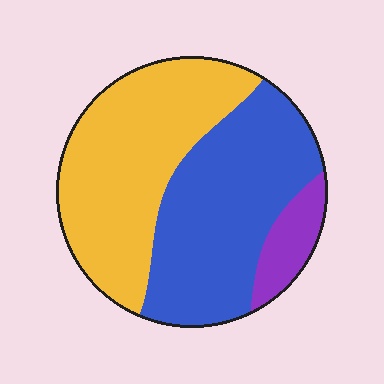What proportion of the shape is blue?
Blue covers roughly 45% of the shape.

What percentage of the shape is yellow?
Yellow covers 46% of the shape.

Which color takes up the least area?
Purple, at roughly 10%.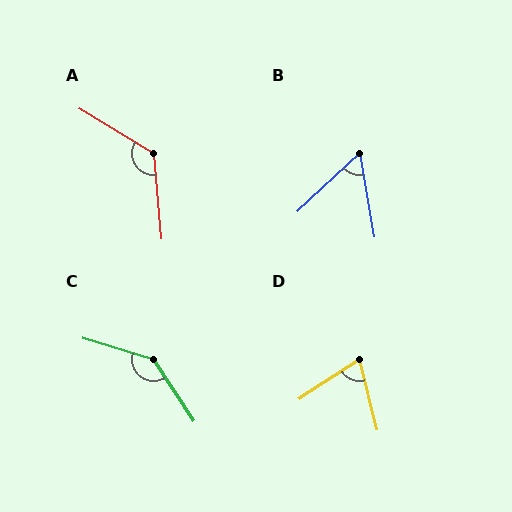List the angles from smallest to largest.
B (57°), D (71°), A (126°), C (140°).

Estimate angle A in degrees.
Approximately 126 degrees.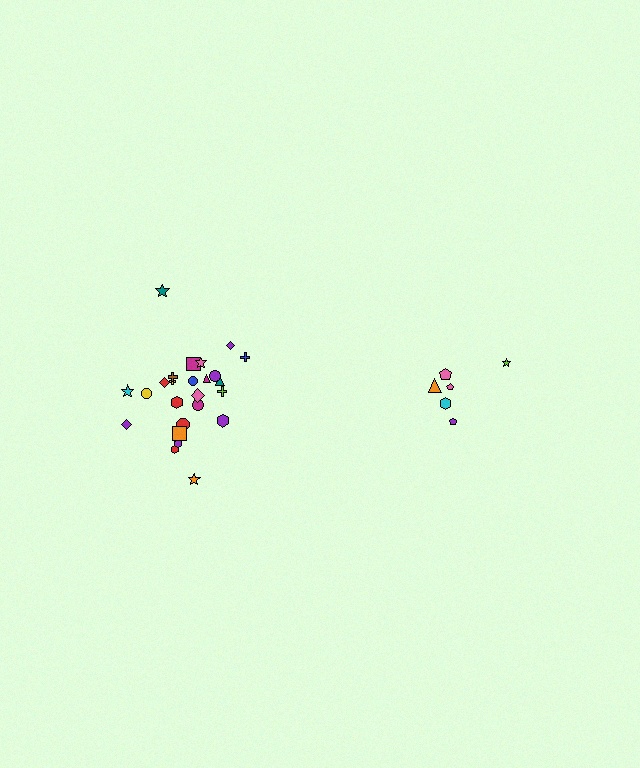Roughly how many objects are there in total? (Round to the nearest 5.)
Roughly 30 objects in total.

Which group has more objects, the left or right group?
The left group.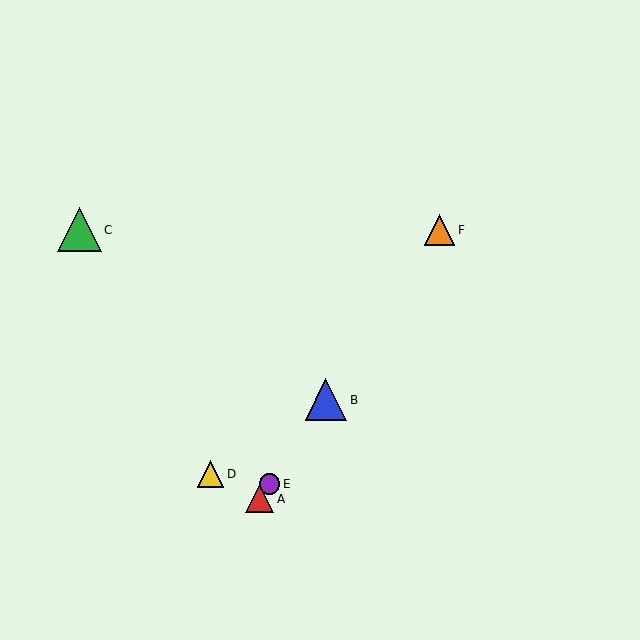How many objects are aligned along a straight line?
4 objects (A, B, E, F) are aligned along a straight line.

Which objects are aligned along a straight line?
Objects A, B, E, F are aligned along a straight line.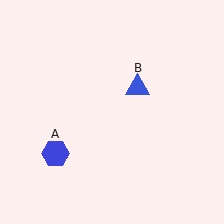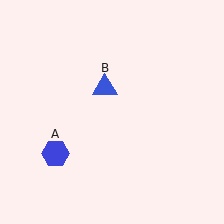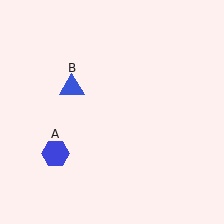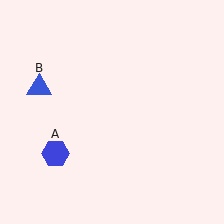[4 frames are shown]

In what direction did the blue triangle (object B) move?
The blue triangle (object B) moved left.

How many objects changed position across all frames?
1 object changed position: blue triangle (object B).